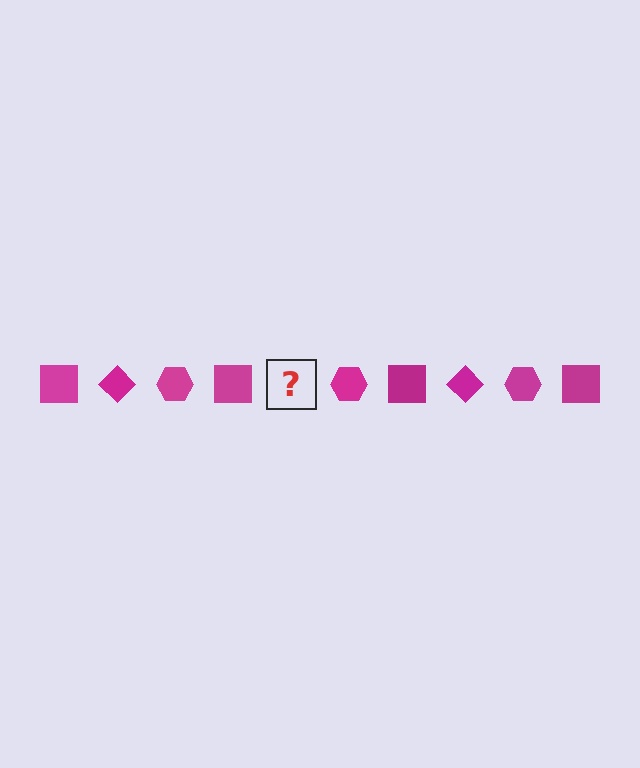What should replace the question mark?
The question mark should be replaced with a magenta diamond.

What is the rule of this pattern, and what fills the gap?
The rule is that the pattern cycles through square, diamond, hexagon shapes in magenta. The gap should be filled with a magenta diamond.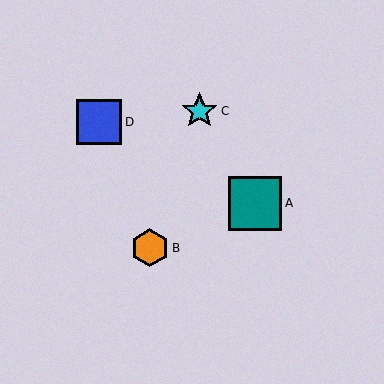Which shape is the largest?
The teal square (labeled A) is the largest.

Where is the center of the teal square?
The center of the teal square is at (255, 203).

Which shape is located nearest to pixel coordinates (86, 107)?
The blue square (labeled D) at (99, 122) is nearest to that location.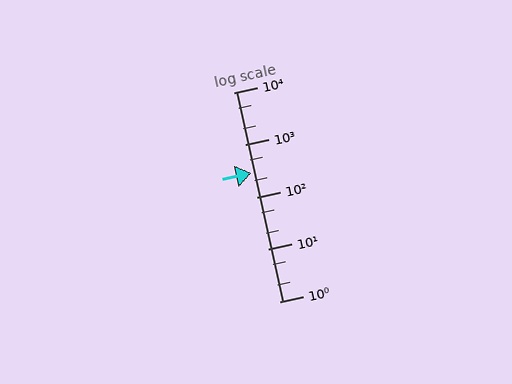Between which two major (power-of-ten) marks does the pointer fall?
The pointer is between 100 and 1000.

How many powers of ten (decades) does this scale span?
The scale spans 4 decades, from 1 to 10000.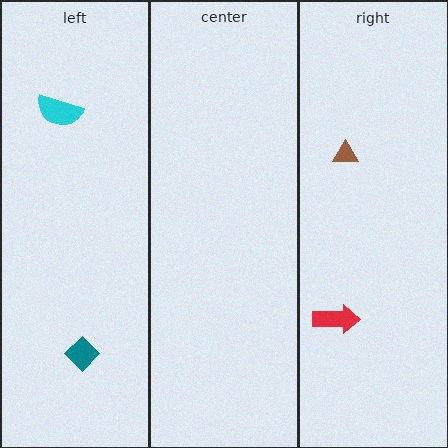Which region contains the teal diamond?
The left region.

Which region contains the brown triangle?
The right region.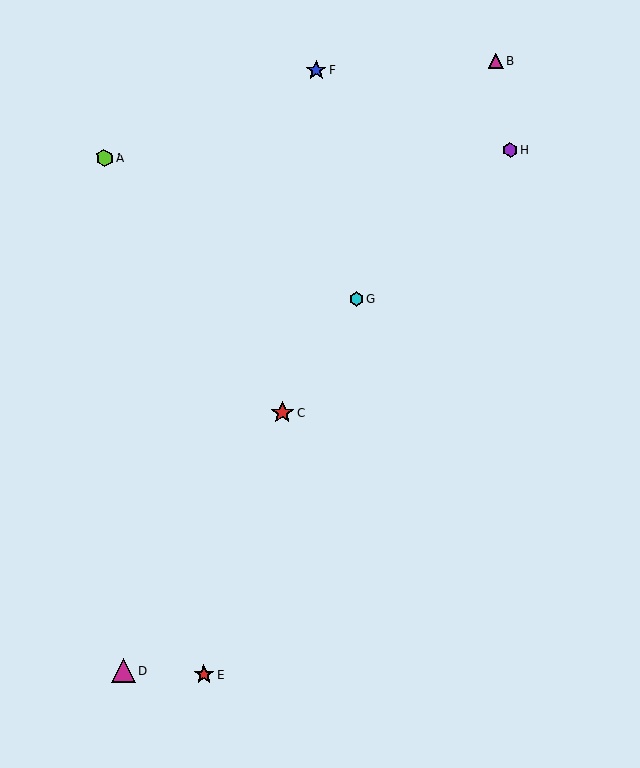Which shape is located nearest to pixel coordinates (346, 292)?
The cyan hexagon (labeled G) at (357, 299) is nearest to that location.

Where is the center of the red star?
The center of the red star is at (283, 413).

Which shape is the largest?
The magenta triangle (labeled D) is the largest.